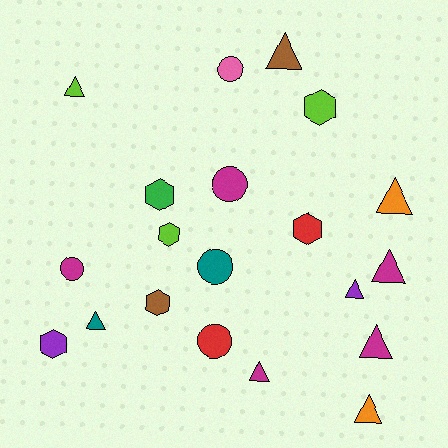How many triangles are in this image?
There are 9 triangles.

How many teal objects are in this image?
There are 2 teal objects.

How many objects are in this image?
There are 20 objects.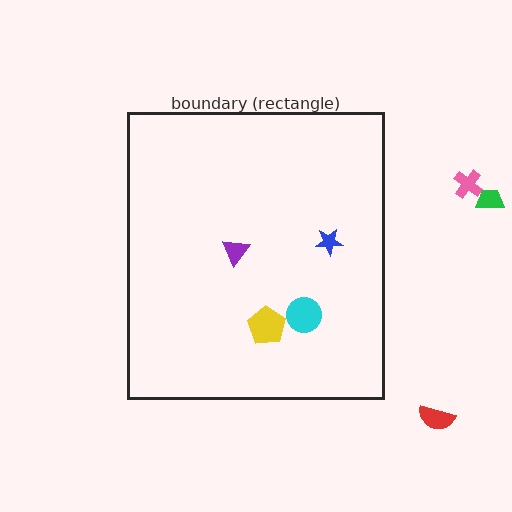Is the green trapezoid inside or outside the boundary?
Outside.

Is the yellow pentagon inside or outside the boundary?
Inside.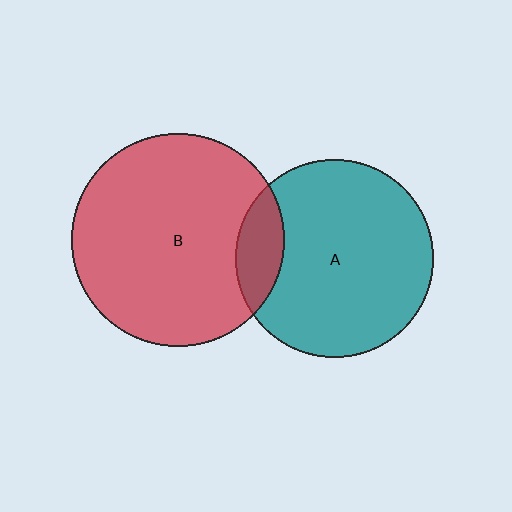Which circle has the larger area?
Circle B (red).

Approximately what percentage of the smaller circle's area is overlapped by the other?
Approximately 15%.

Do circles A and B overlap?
Yes.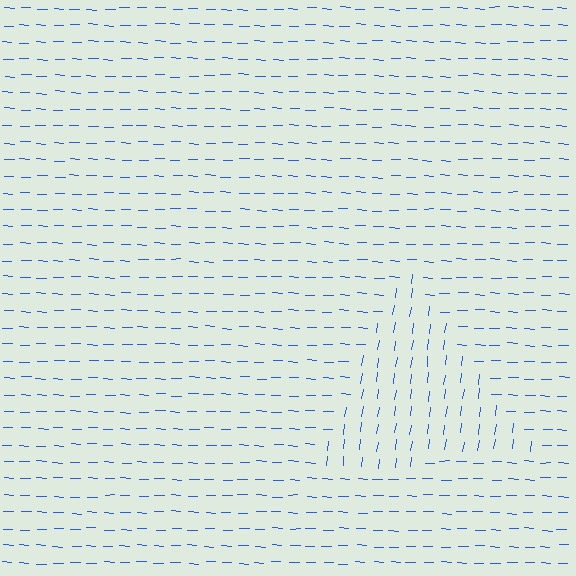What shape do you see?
I see a triangle.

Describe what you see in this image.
The image is filled with small blue line segments. A triangle region in the image has lines oriented differently from the surrounding lines, creating a visible texture boundary.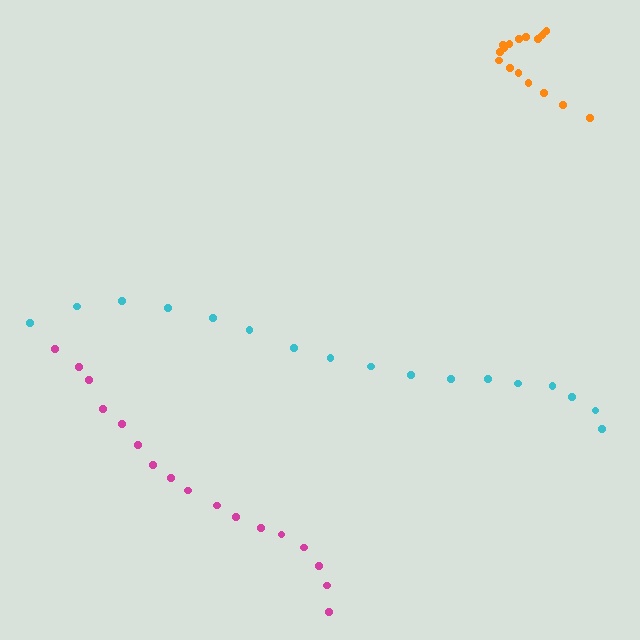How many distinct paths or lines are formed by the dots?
There are 3 distinct paths.